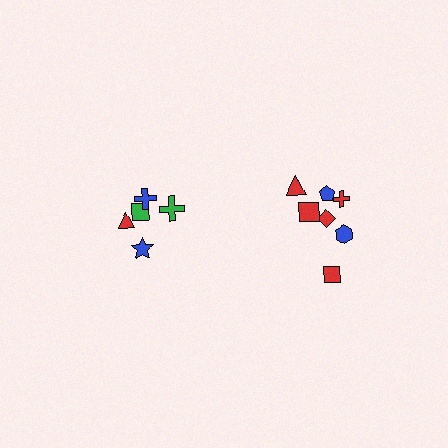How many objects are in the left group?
There are 5 objects.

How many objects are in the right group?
There are 7 objects.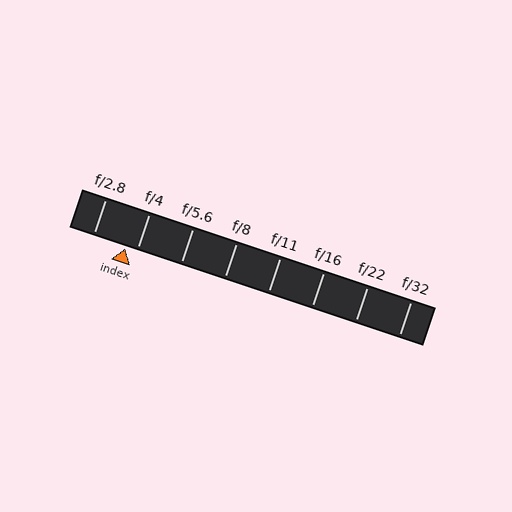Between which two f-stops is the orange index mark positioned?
The index mark is between f/2.8 and f/4.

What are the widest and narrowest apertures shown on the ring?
The widest aperture shown is f/2.8 and the narrowest is f/32.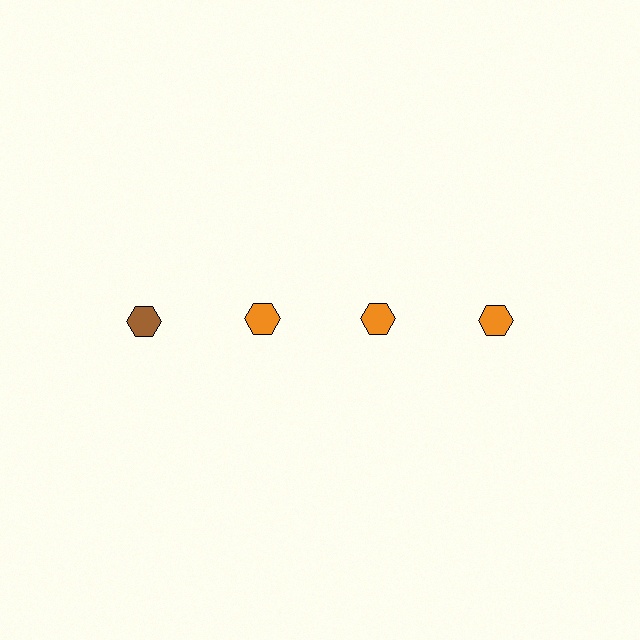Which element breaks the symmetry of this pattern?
The brown hexagon in the top row, leftmost column breaks the symmetry. All other shapes are orange hexagons.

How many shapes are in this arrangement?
There are 4 shapes arranged in a grid pattern.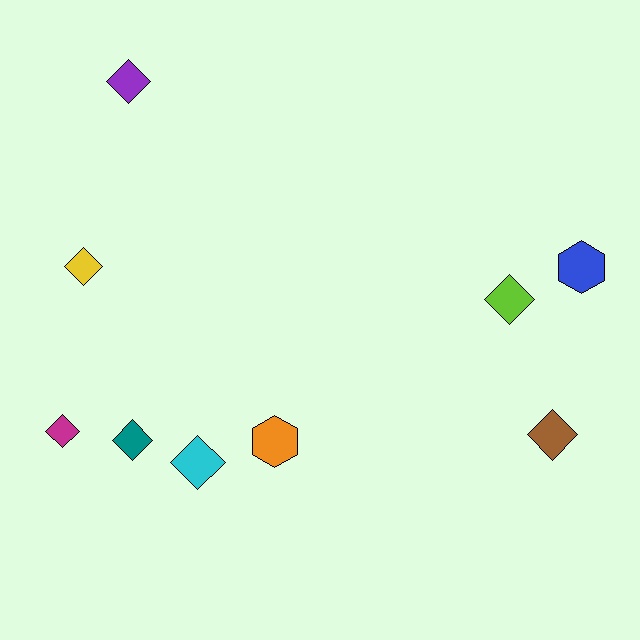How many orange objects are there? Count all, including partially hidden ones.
There is 1 orange object.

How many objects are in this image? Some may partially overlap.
There are 9 objects.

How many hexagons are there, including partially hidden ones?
There are 2 hexagons.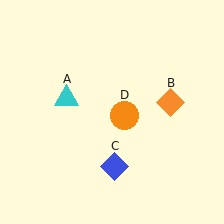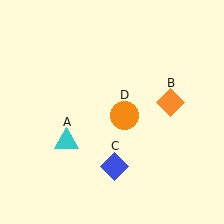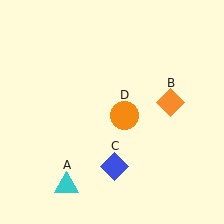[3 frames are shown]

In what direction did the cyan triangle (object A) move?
The cyan triangle (object A) moved down.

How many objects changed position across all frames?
1 object changed position: cyan triangle (object A).